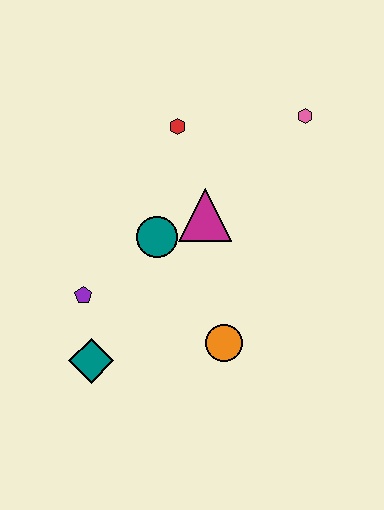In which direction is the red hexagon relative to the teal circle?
The red hexagon is above the teal circle.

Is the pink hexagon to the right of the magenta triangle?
Yes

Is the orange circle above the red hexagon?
No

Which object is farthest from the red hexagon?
The teal diamond is farthest from the red hexagon.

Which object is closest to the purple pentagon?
The teal diamond is closest to the purple pentagon.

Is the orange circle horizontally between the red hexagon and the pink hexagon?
Yes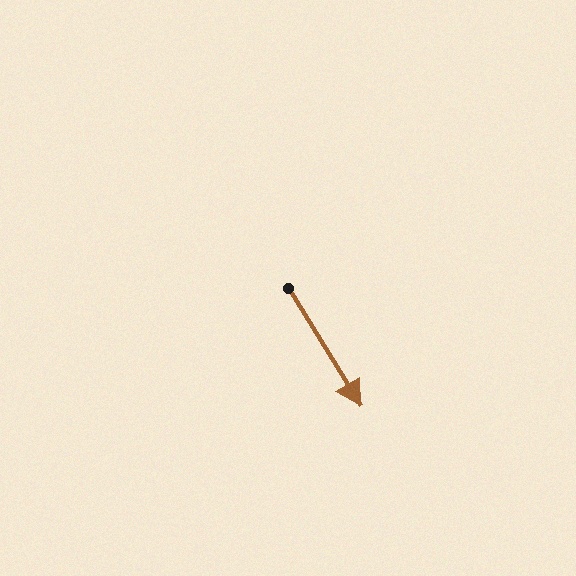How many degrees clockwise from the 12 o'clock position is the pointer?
Approximately 148 degrees.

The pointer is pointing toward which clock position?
Roughly 5 o'clock.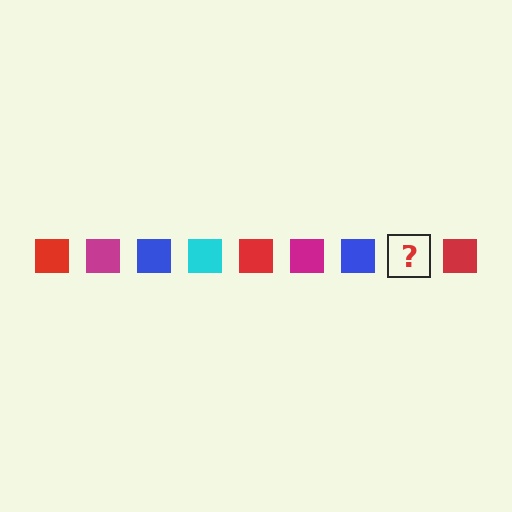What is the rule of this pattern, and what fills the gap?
The rule is that the pattern cycles through red, magenta, blue, cyan squares. The gap should be filled with a cyan square.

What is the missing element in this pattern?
The missing element is a cyan square.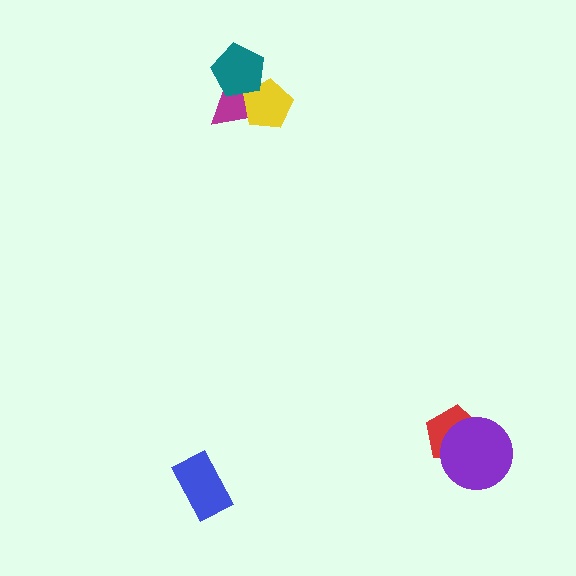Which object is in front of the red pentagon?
The purple circle is in front of the red pentagon.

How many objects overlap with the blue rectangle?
0 objects overlap with the blue rectangle.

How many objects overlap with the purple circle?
1 object overlaps with the purple circle.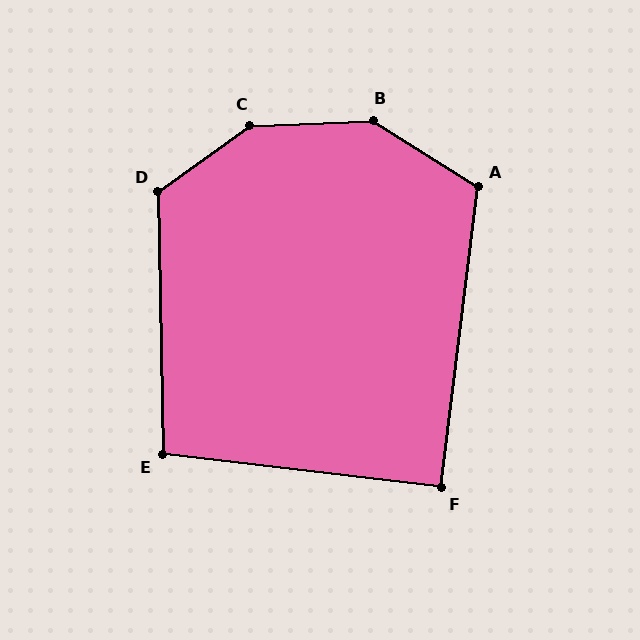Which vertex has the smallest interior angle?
F, at approximately 90 degrees.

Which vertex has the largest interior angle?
C, at approximately 147 degrees.